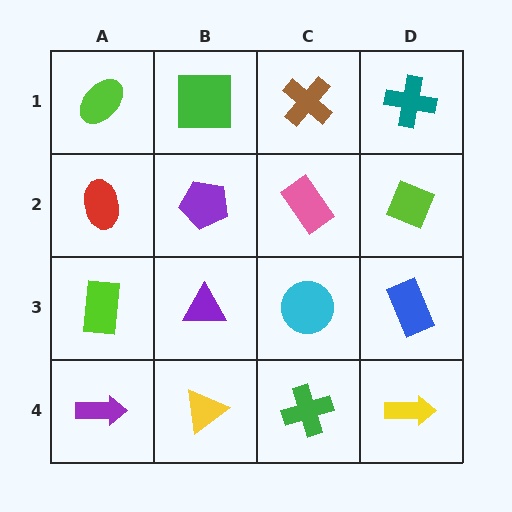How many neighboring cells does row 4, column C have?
3.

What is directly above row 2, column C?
A brown cross.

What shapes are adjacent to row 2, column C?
A brown cross (row 1, column C), a cyan circle (row 3, column C), a purple pentagon (row 2, column B), a lime diamond (row 2, column D).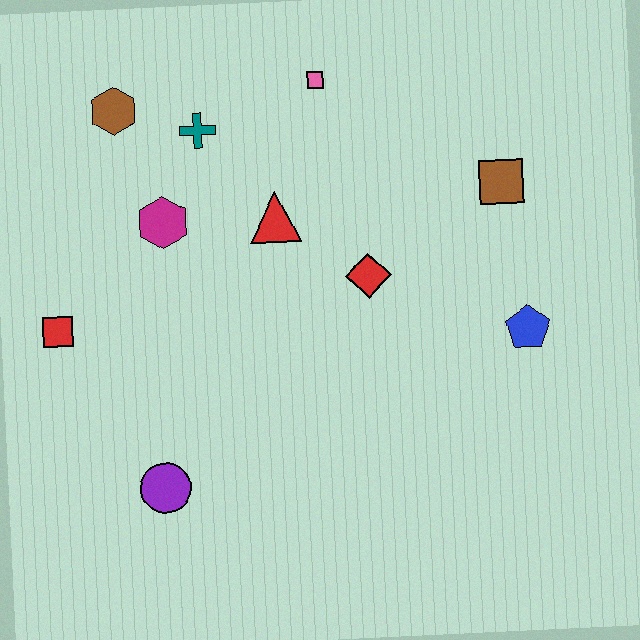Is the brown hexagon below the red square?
No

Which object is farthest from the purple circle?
The brown square is farthest from the purple circle.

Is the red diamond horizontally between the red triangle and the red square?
No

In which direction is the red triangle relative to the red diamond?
The red triangle is to the left of the red diamond.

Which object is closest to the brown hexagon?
The teal cross is closest to the brown hexagon.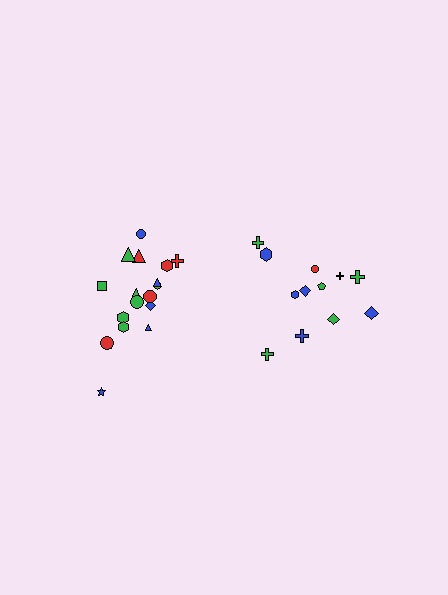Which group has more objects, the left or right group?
The left group.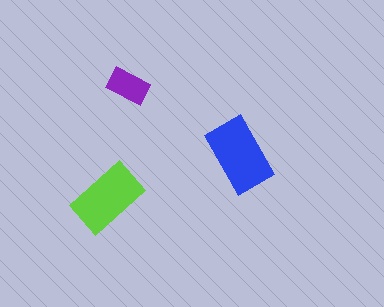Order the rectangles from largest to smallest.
the blue one, the lime one, the purple one.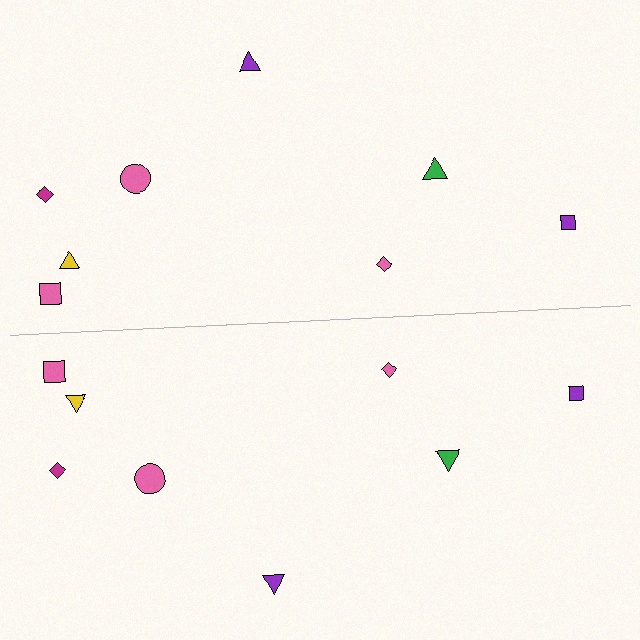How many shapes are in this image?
There are 16 shapes in this image.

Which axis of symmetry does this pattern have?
The pattern has a horizontal axis of symmetry running through the center of the image.